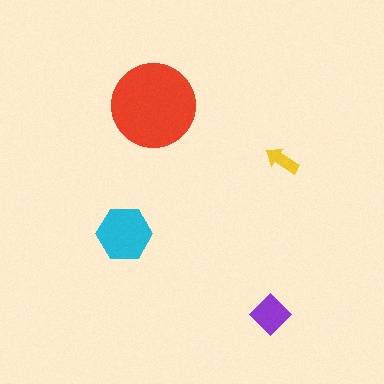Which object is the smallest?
The yellow arrow.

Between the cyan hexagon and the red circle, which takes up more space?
The red circle.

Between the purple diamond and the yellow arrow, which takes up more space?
The purple diamond.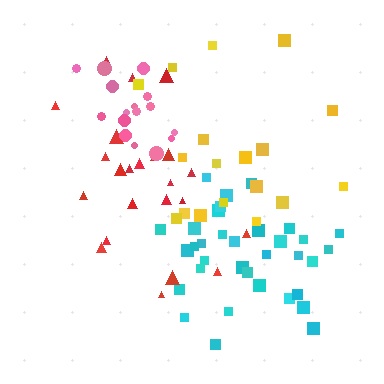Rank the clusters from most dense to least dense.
pink, cyan, red, yellow.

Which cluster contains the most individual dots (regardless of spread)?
Cyan (34).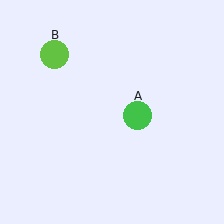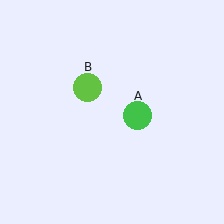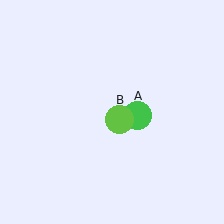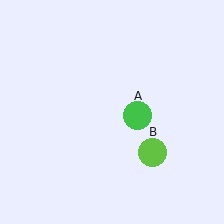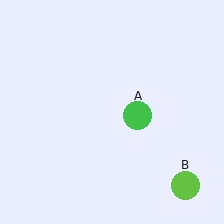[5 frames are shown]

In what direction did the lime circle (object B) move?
The lime circle (object B) moved down and to the right.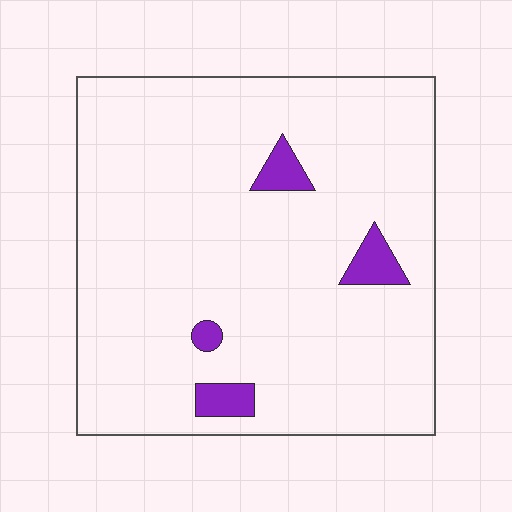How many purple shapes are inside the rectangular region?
4.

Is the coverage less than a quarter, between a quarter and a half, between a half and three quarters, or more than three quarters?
Less than a quarter.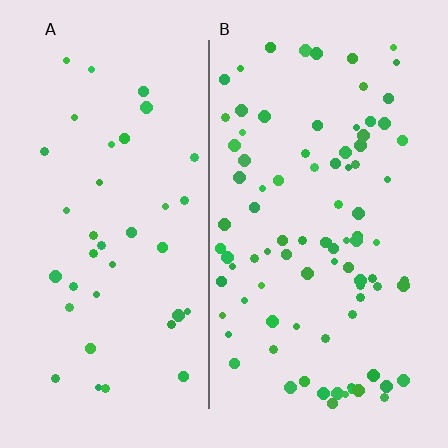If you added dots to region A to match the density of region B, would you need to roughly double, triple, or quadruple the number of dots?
Approximately double.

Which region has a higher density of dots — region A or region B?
B (the right).